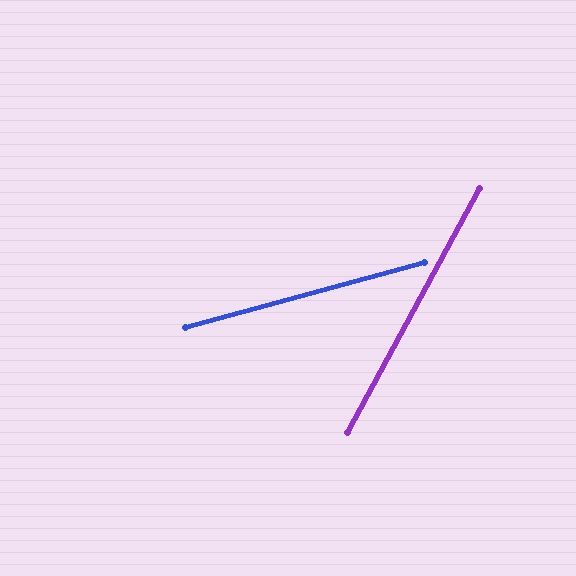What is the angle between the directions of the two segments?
Approximately 46 degrees.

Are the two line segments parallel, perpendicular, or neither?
Neither parallel nor perpendicular — they differ by about 46°.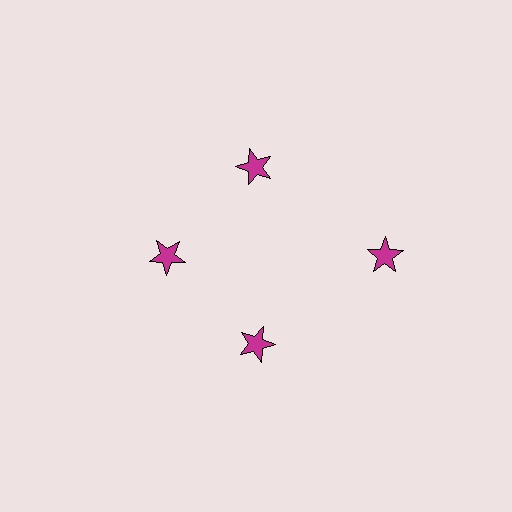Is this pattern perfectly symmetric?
No. The 4 magenta stars are arranged in a ring, but one element near the 3 o'clock position is pushed outward from the center, breaking the 4-fold rotational symmetry.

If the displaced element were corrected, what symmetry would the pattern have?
It would have 4-fold rotational symmetry — the pattern would map onto itself every 90 degrees.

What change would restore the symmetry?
The symmetry would be restored by moving it inward, back onto the ring so that all 4 stars sit at equal angles and equal distance from the center.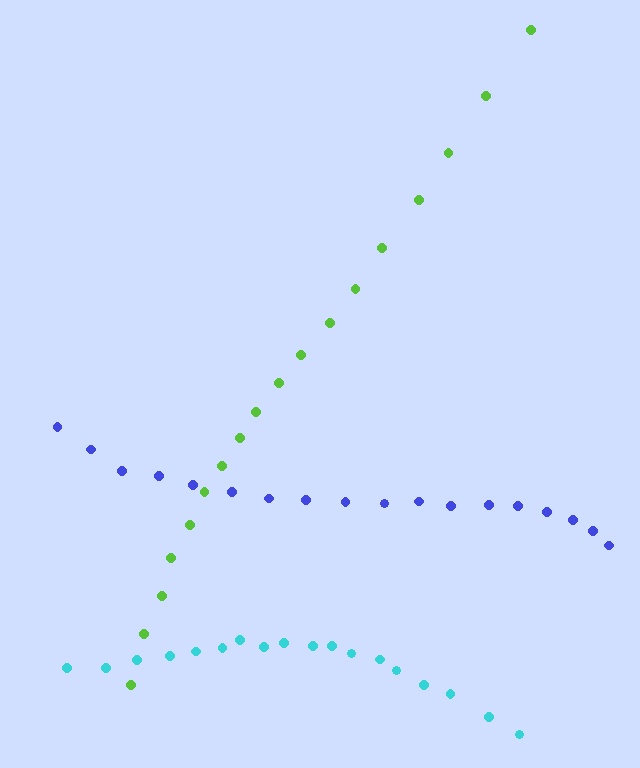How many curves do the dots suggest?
There are 3 distinct paths.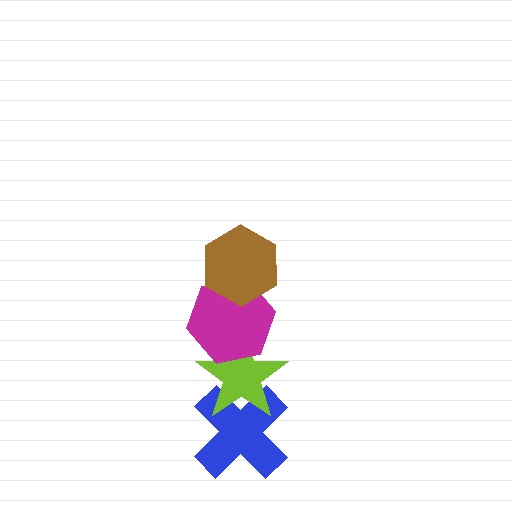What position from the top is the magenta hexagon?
The magenta hexagon is 2nd from the top.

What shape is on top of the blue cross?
The lime star is on top of the blue cross.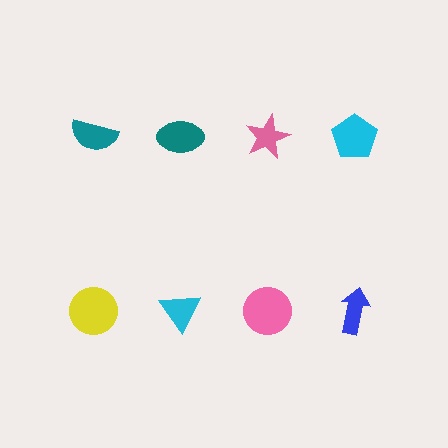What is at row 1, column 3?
A pink star.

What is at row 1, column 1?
A teal semicircle.